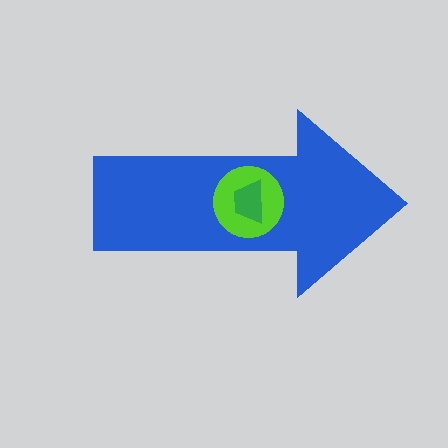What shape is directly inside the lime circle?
The green trapezoid.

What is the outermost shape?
The blue arrow.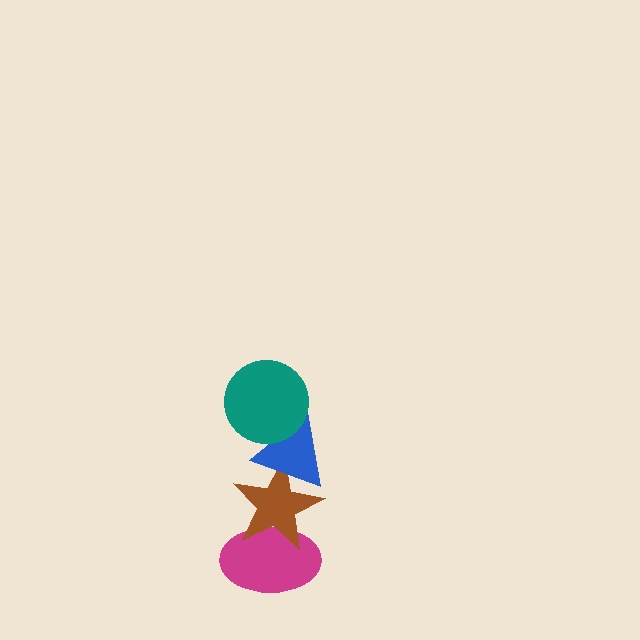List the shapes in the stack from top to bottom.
From top to bottom: the teal circle, the blue triangle, the brown star, the magenta ellipse.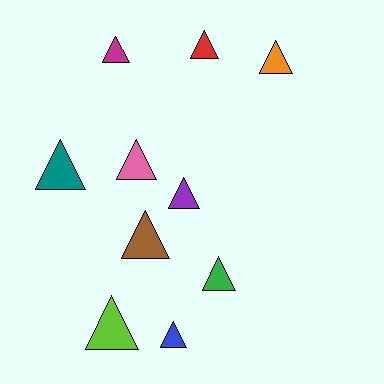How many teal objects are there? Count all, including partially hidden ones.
There is 1 teal object.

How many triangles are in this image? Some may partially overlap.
There are 10 triangles.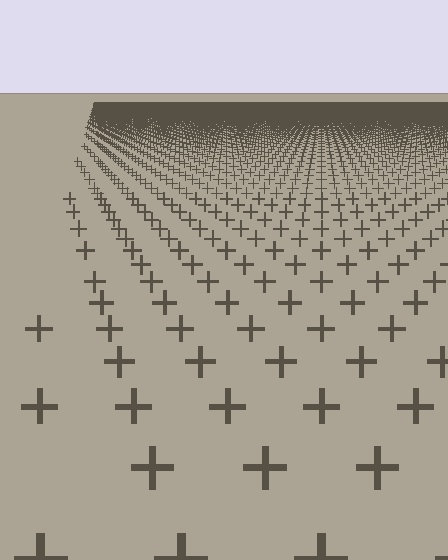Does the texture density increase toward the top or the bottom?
Density increases toward the top.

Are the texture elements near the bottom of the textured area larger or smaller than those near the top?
Larger. Near the bottom, elements are closer to the viewer and appear at a bigger on-screen size.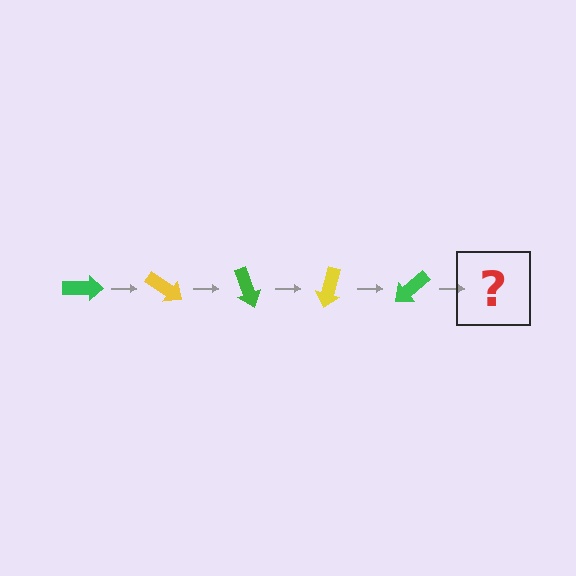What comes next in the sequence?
The next element should be a yellow arrow, rotated 175 degrees from the start.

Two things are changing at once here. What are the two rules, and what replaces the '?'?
The two rules are that it rotates 35 degrees each step and the color cycles through green and yellow. The '?' should be a yellow arrow, rotated 175 degrees from the start.